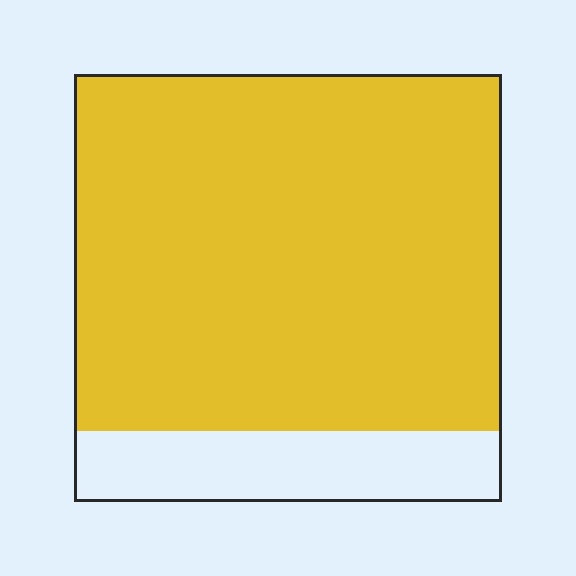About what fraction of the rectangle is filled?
About five sixths (5/6).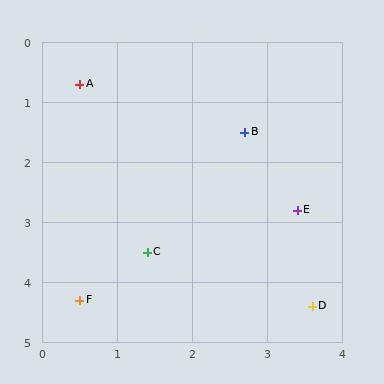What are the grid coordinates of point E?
Point E is at approximately (3.4, 2.8).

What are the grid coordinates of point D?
Point D is at approximately (3.6, 4.4).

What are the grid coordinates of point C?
Point C is at approximately (1.4, 3.5).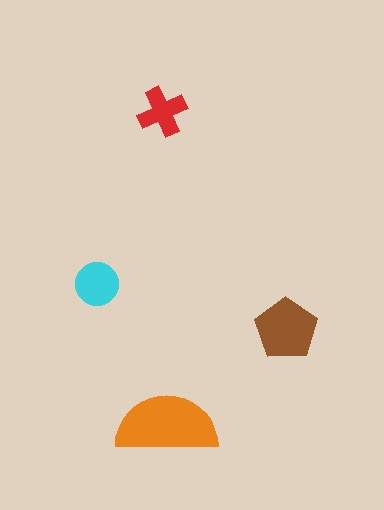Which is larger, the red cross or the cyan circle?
The cyan circle.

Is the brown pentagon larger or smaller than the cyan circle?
Larger.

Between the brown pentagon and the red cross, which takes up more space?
The brown pentagon.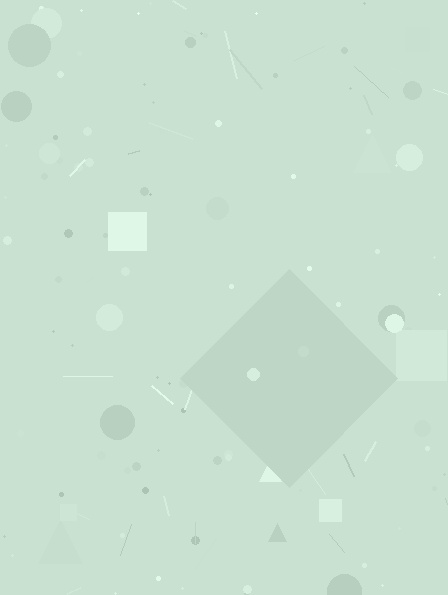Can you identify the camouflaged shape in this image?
The camouflaged shape is a diamond.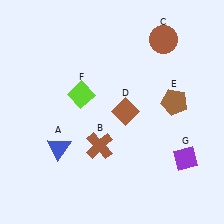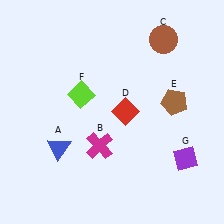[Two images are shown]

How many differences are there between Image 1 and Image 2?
There are 2 differences between the two images.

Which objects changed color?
B changed from brown to magenta. D changed from brown to red.